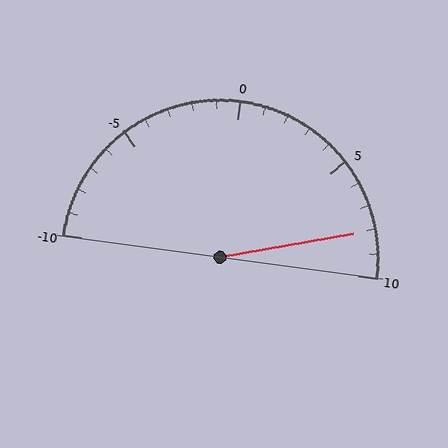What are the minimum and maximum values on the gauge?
The gauge ranges from -10 to 10.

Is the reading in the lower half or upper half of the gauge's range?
The reading is in the upper half of the range (-10 to 10).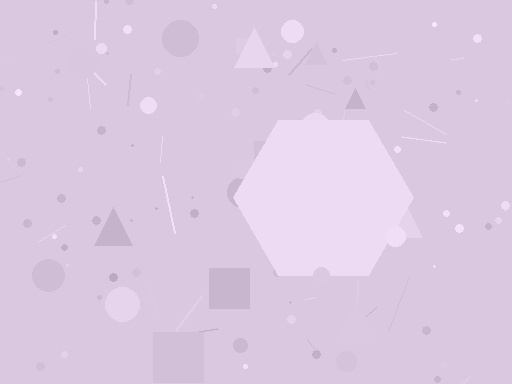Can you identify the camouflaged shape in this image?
The camouflaged shape is a hexagon.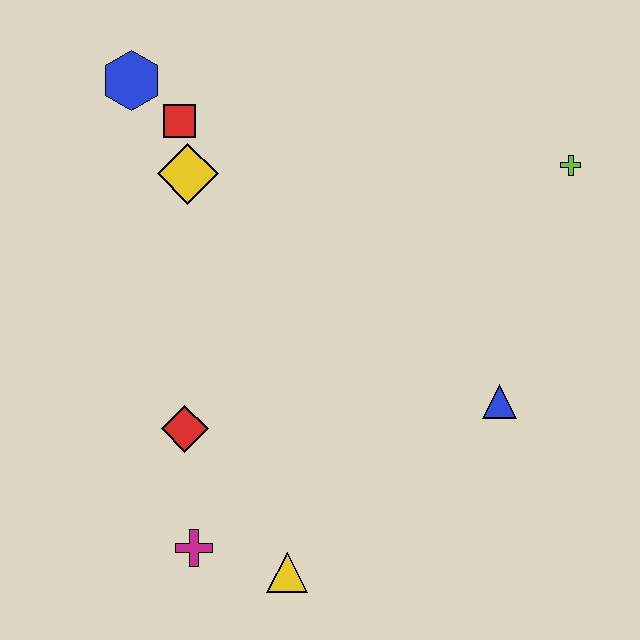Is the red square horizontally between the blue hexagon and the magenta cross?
Yes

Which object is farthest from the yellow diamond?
The yellow triangle is farthest from the yellow diamond.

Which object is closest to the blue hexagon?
The red square is closest to the blue hexagon.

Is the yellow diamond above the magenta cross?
Yes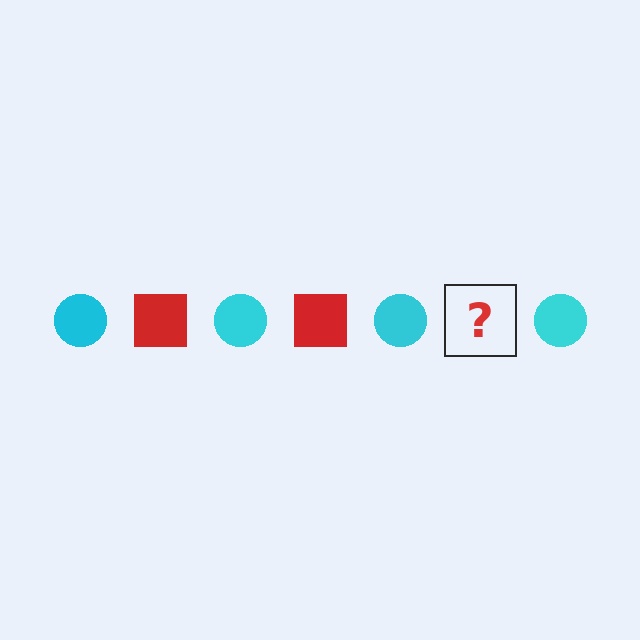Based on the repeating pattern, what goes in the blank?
The blank should be a red square.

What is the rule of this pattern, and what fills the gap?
The rule is that the pattern alternates between cyan circle and red square. The gap should be filled with a red square.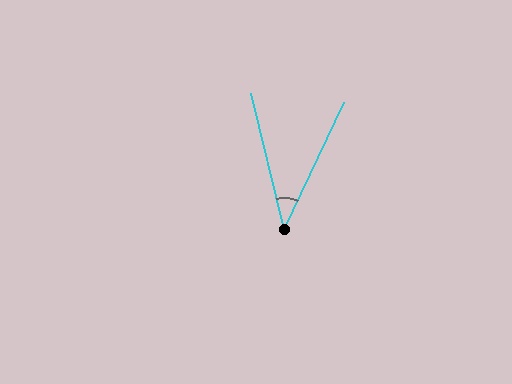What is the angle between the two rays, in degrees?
Approximately 39 degrees.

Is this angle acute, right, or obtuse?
It is acute.